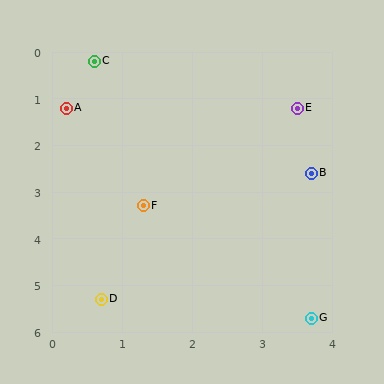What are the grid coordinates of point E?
Point E is at approximately (3.5, 1.2).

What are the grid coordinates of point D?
Point D is at approximately (0.7, 5.3).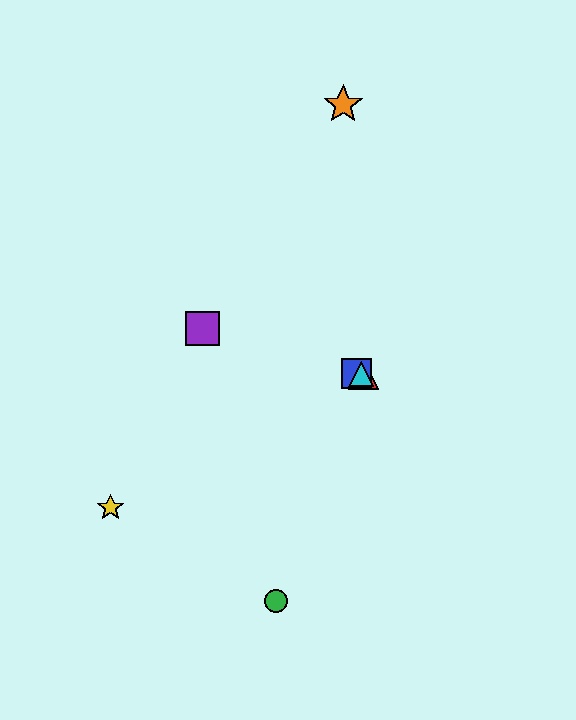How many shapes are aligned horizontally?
3 shapes (the red triangle, the blue square, the cyan triangle) are aligned horizontally.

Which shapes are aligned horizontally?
The red triangle, the blue square, the cyan triangle are aligned horizontally.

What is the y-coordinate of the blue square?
The blue square is at y≈374.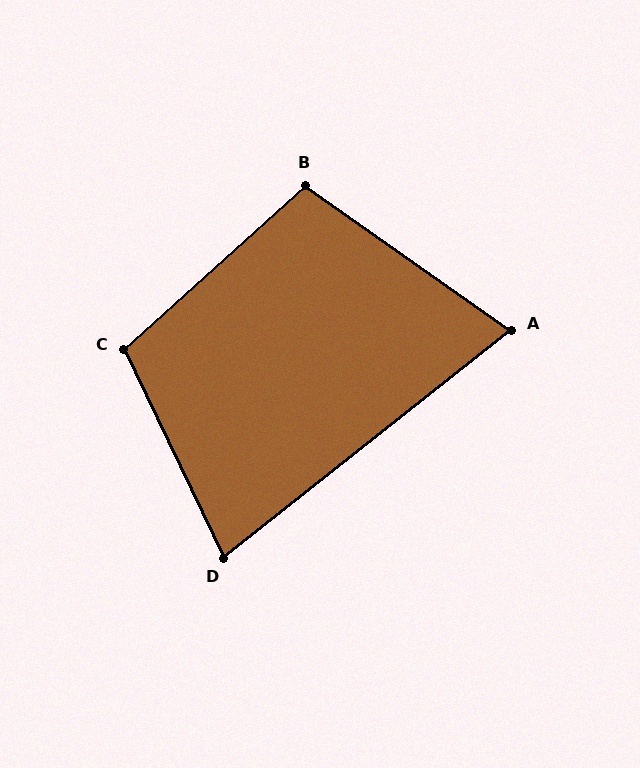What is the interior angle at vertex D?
Approximately 77 degrees (acute).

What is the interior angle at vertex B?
Approximately 103 degrees (obtuse).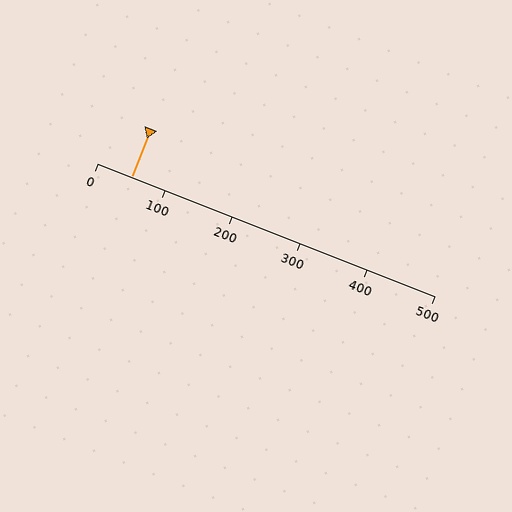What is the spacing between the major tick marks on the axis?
The major ticks are spaced 100 apart.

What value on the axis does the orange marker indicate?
The marker indicates approximately 50.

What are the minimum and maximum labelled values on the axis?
The axis runs from 0 to 500.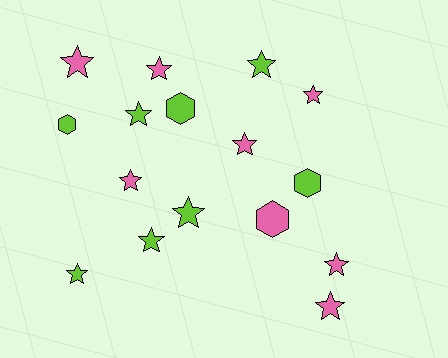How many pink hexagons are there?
There is 1 pink hexagon.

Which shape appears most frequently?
Star, with 12 objects.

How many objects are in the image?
There are 16 objects.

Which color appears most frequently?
Lime, with 8 objects.